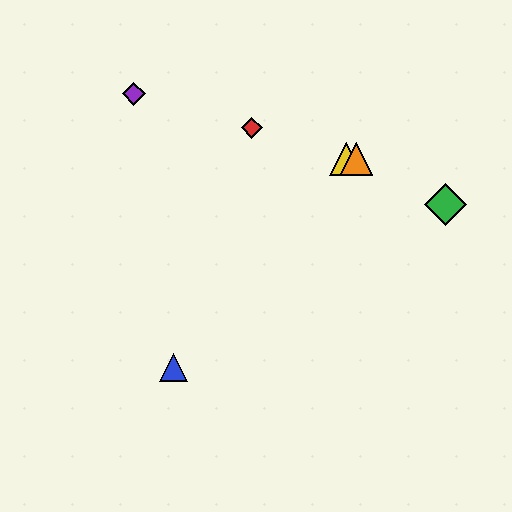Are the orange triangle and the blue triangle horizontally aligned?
No, the orange triangle is at y≈159 and the blue triangle is at y≈368.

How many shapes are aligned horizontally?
2 shapes (the yellow triangle, the orange triangle) are aligned horizontally.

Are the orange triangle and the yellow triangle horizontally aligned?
Yes, both are at y≈159.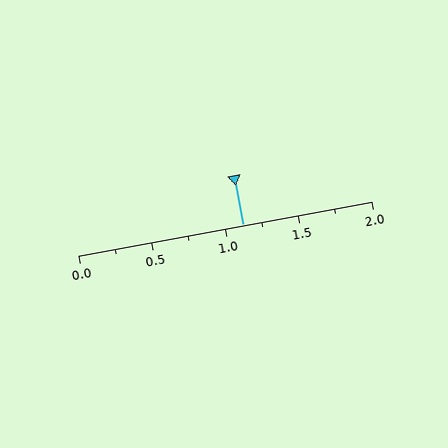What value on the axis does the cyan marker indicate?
The marker indicates approximately 1.12.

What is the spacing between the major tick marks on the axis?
The major ticks are spaced 0.5 apart.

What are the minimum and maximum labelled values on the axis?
The axis runs from 0.0 to 2.0.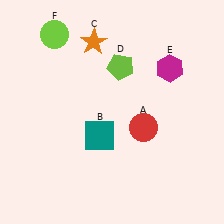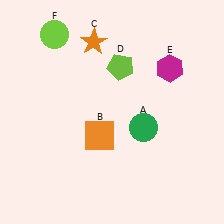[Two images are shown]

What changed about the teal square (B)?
In Image 1, B is teal. In Image 2, it changed to orange.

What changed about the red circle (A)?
In Image 1, A is red. In Image 2, it changed to green.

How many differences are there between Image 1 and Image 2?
There are 2 differences between the two images.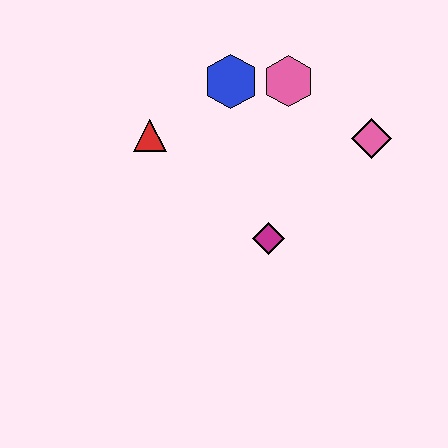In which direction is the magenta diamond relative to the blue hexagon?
The magenta diamond is below the blue hexagon.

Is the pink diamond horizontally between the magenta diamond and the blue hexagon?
No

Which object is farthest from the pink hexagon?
The magenta diamond is farthest from the pink hexagon.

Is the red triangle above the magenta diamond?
Yes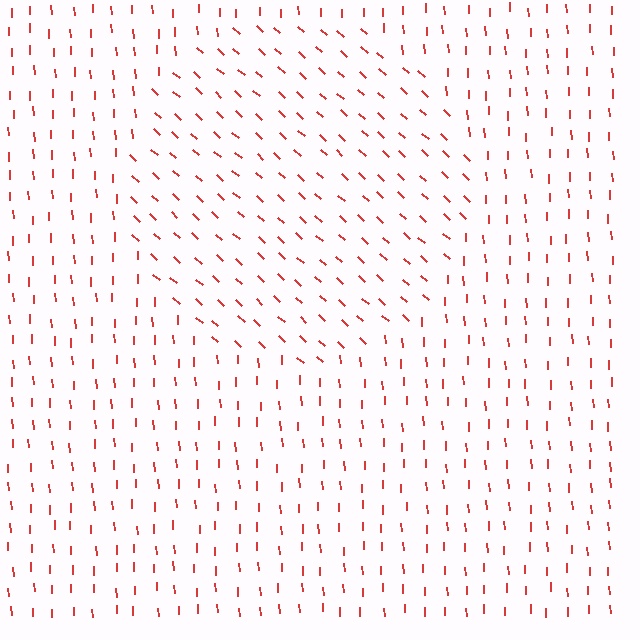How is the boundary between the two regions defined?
The boundary is defined purely by a change in line orientation (approximately 45 degrees difference). All lines are the same color and thickness.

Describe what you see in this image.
The image is filled with small red line segments. A circle region in the image has lines oriented differently from the surrounding lines, creating a visible texture boundary.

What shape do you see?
I see a circle.